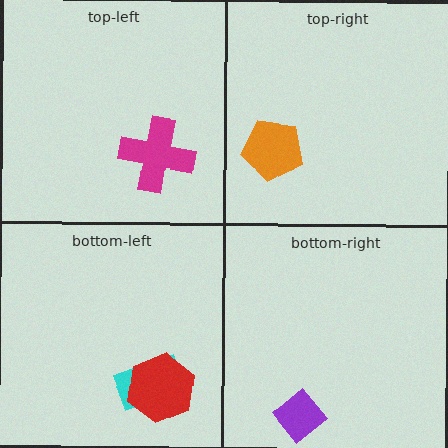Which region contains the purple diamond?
The bottom-right region.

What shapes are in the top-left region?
The magenta cross.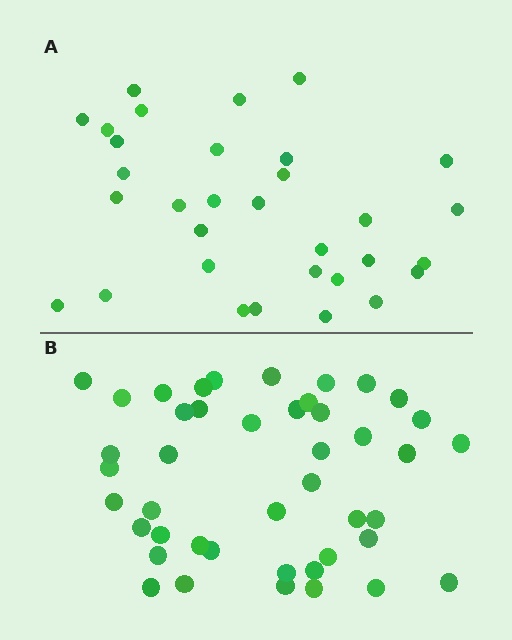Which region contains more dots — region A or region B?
Region B (the bottom region) has more dots.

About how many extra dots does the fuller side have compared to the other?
Region B has roughly 12 or so more dots than region A.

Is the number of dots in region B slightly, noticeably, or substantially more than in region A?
Region B has noticeably more, but not dramatically so. The ratio is roughly 1.4 to 1.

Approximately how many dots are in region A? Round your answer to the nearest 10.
About 30 dots. (The exact count is 32, which rounds to 30.)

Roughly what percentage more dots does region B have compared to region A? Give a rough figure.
About 40% more.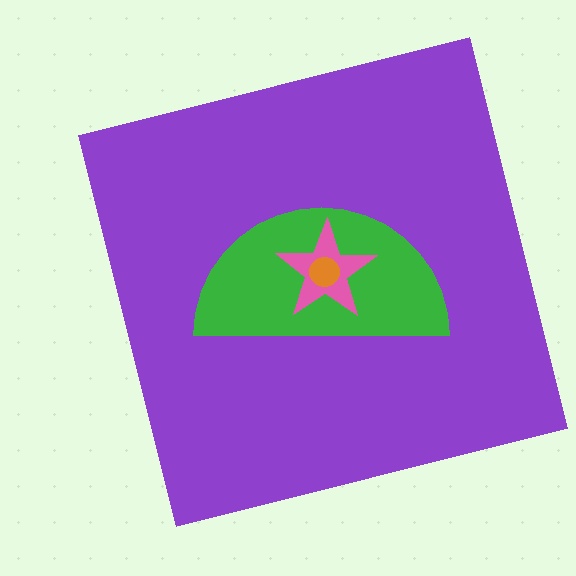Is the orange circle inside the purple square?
Yes.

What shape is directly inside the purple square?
The green semicircle.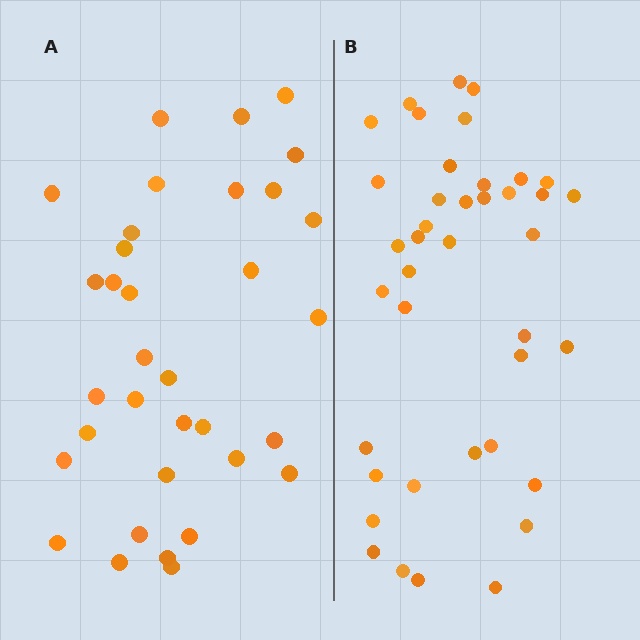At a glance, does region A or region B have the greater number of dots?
Region B (the right region) has more dots.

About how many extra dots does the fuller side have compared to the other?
Region B has about 6 more dots than region A.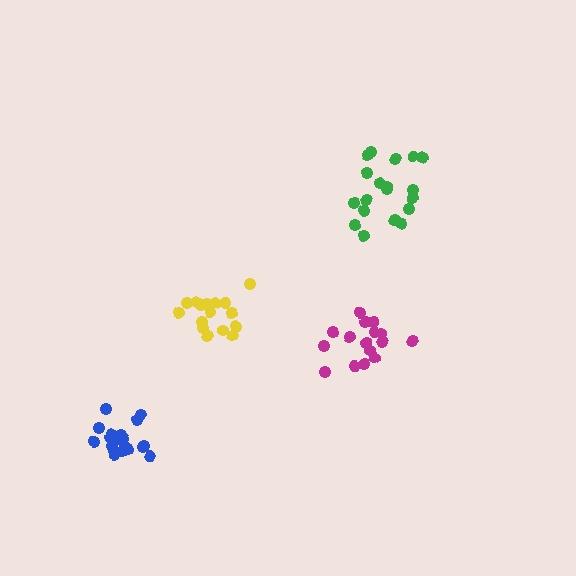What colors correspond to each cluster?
The clusters are colored: magenta, blue, yellow, green.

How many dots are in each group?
Group 1: 16 dots, Group 2: 19 dots, Group 3: 16 dots, Group 4: 19 dots (70 total).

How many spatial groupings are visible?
There are 4 spatial groupings.